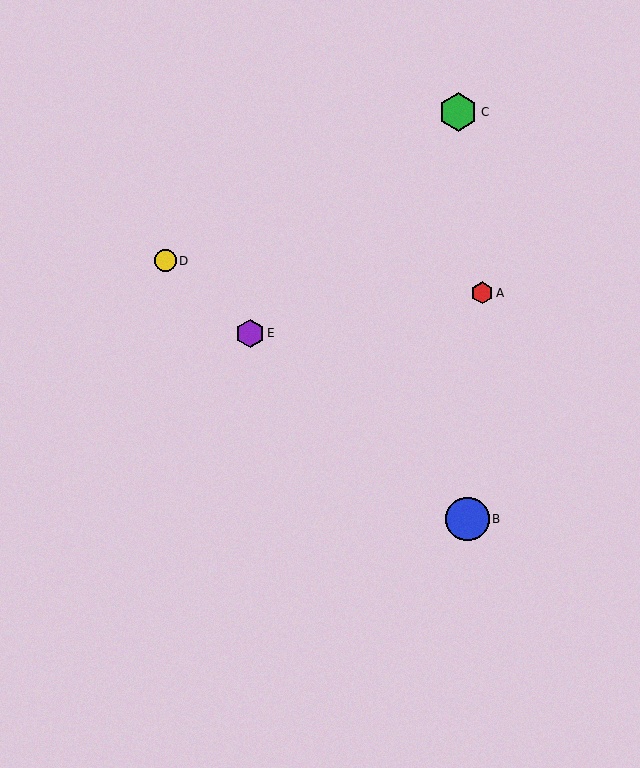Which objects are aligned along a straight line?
Objects B, D, E are aligned along a straight line.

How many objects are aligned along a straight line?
3 objects (B, D, E) are aligned along a straight line.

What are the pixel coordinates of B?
Object B is at (467, 519).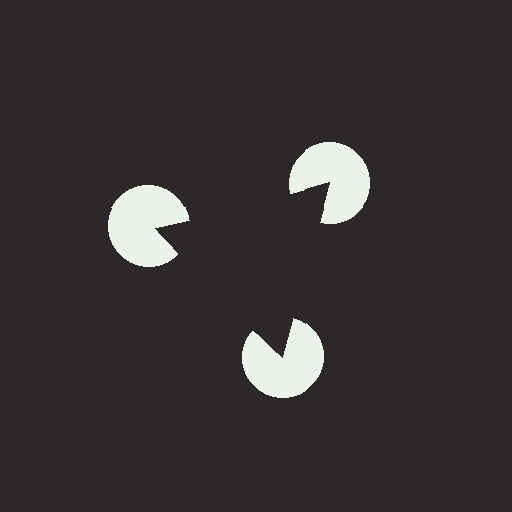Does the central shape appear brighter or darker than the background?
It typically appears slightly darker than the background, even though no actual brightness change is drawn.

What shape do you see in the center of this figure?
An illusory triangle — its edges are inferred from the aligned wedge cuts in the pac-man discs, not physically drawn.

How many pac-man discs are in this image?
There are 3 — one at each vertex of the illusory triangle.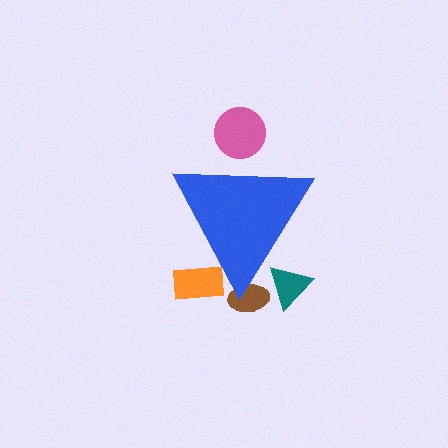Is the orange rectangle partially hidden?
Yes, the orange rectangle is partially hidden behind the blue triangle.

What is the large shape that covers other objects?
A blue triangle.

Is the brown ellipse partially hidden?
Yes, the brown ellipse is partially hidden behind the blue triangle.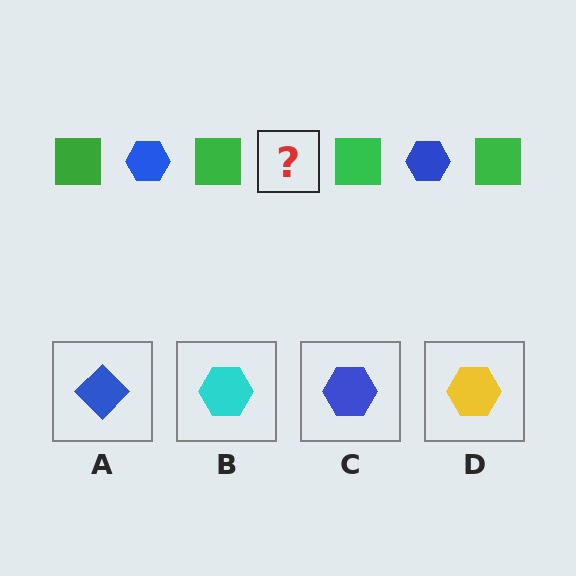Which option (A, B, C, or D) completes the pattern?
C.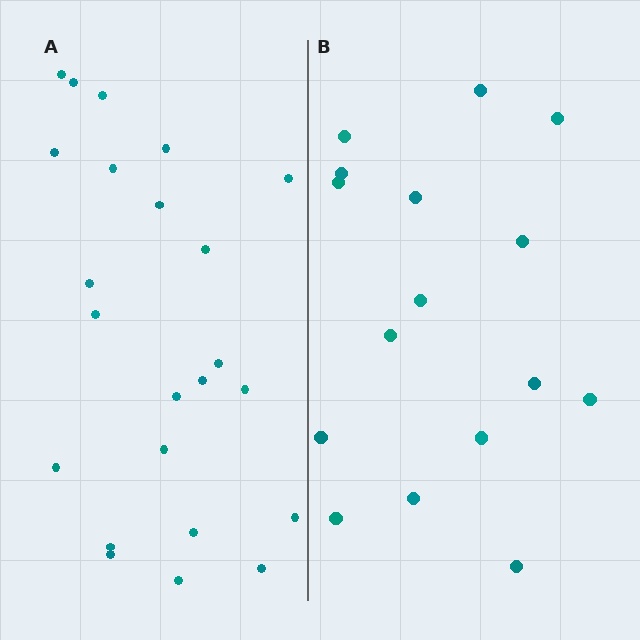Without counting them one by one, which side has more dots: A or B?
Region A (the left region) has more dots.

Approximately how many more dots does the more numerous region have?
Region A has roughly 8 or so more dots than region B.